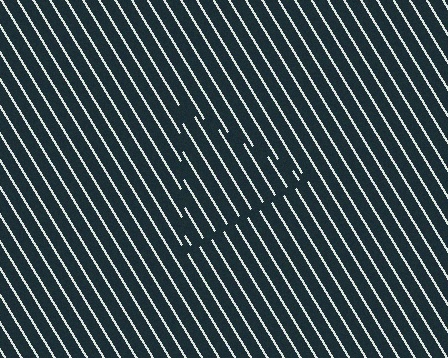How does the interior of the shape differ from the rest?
The interior of the shape contains the same grating, shifted by half a period — the contour is defined by the phase discontinuity where line-ends from the inner and outer gratings abut.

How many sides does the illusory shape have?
3 sides — the line-ends trace a triangle.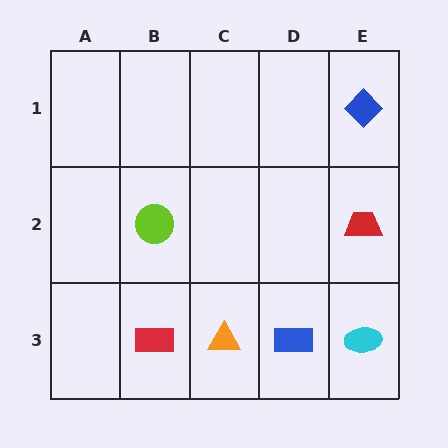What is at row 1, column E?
A blue diamond.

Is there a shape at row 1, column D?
No, that cell is empty.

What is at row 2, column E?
A red trapezoid.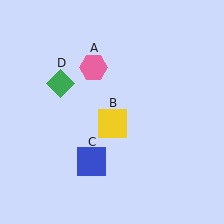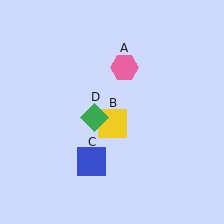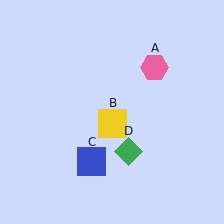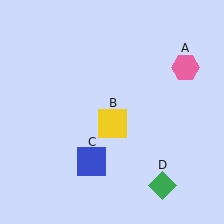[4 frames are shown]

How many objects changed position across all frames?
2 objects changed position: pink hexagon (object A), green diamond (object D).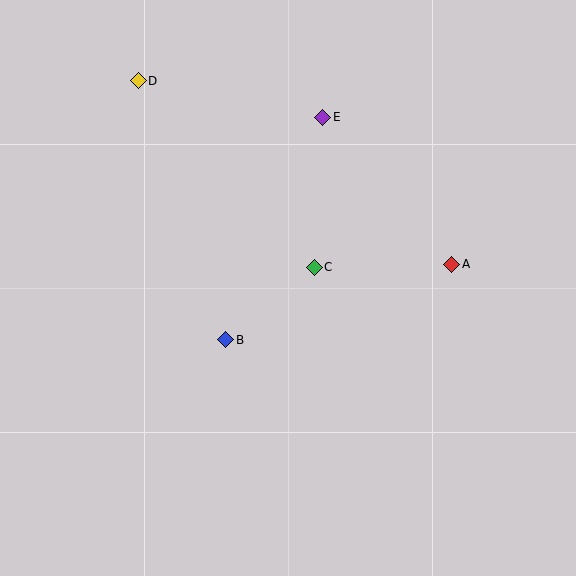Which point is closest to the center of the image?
Point C at (314, 267) is closest to the center.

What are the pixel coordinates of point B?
Point B is at (226, 340).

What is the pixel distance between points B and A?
The distance between B and A is 239 pixels.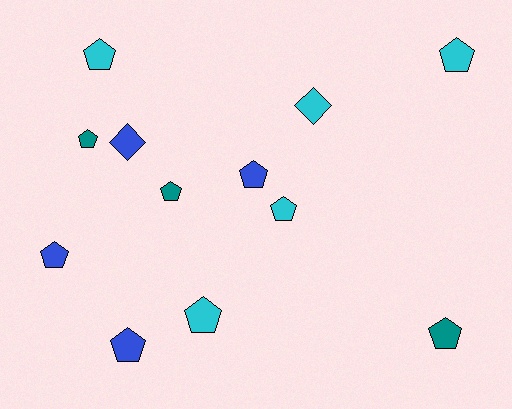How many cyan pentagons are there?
There are 4 cyan pentagons.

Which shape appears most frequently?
Pentagon, with 10 objects.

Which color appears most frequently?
Cyan, with 5 objects.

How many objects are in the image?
There are 12 objects.